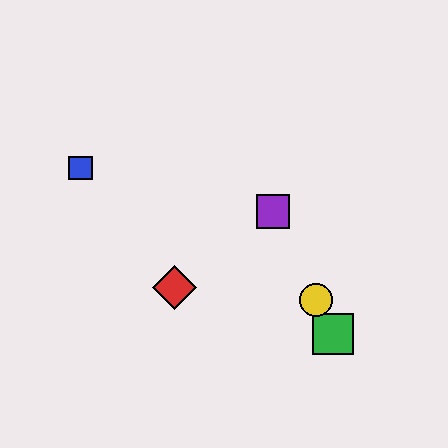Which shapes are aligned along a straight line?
The green square, the yellow circle, the purple square are aligned along a straight line.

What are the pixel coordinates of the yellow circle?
The yellow circle is at (316, 300).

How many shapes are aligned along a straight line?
3 shapes (the green square, the yellow circle, the purple square) are aligned along a straight line.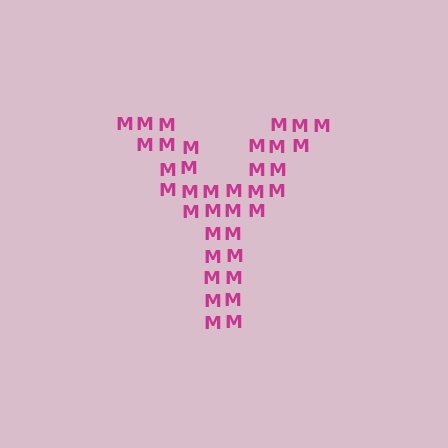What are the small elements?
The small elements are letter M's.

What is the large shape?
The large shape is the letter Y.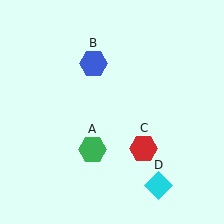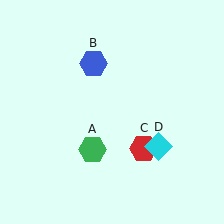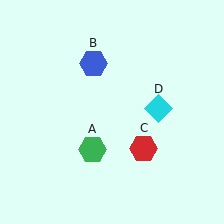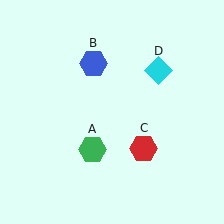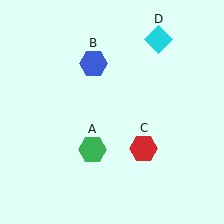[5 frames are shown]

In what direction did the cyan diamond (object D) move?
The cyan diamond (object D) moved up.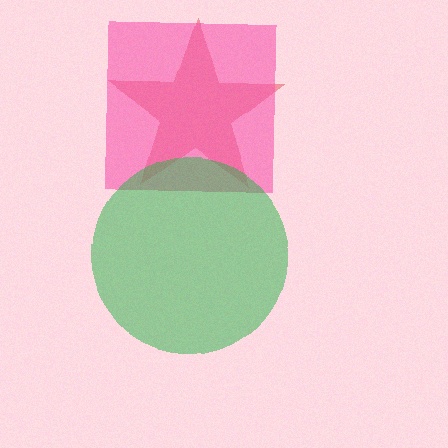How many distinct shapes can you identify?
There are 3 distinct shapes: a red star, a pink square, a green circle.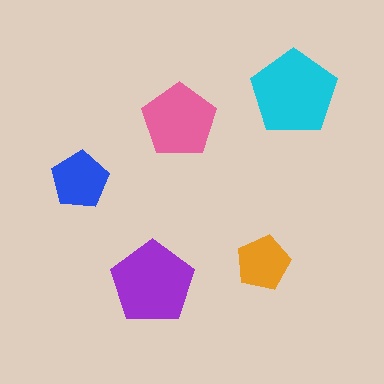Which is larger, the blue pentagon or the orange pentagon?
The blue one.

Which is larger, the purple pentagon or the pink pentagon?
The purple one.